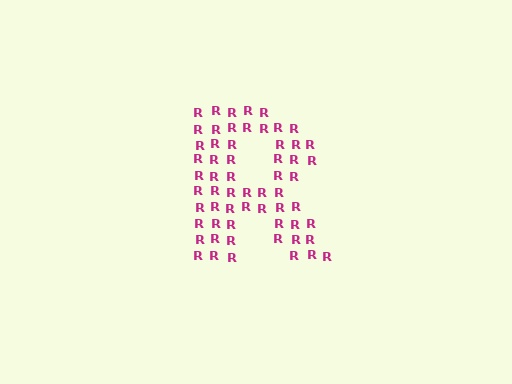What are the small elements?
The small elements are letter R's.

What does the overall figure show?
The overall figure shows the letter R.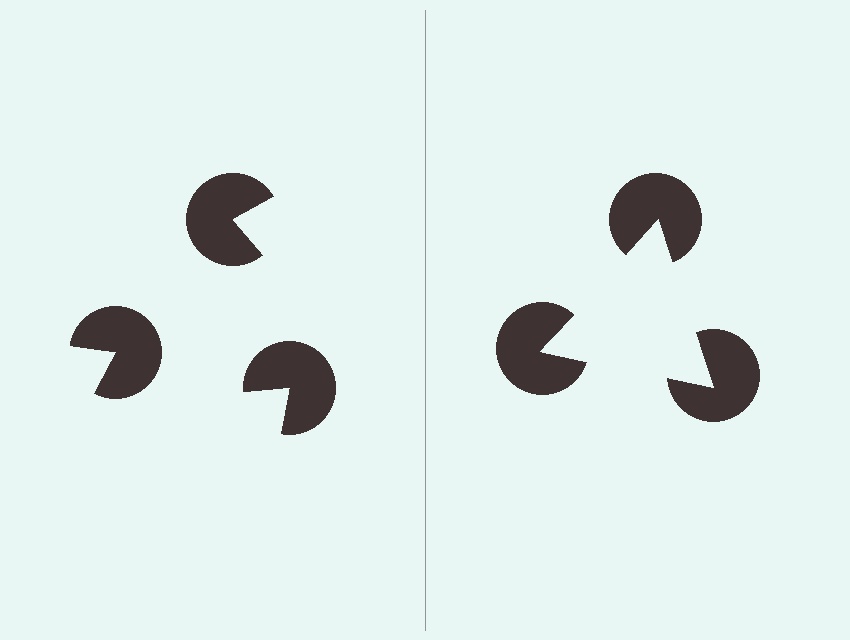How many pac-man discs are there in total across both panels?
6 — 3 on each side.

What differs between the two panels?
The pac-man discs are positioned identically on both sides; only the wedge orientations differ. On the right they align to a triangle; on the left they are misaligned.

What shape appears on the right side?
An illusory triangle.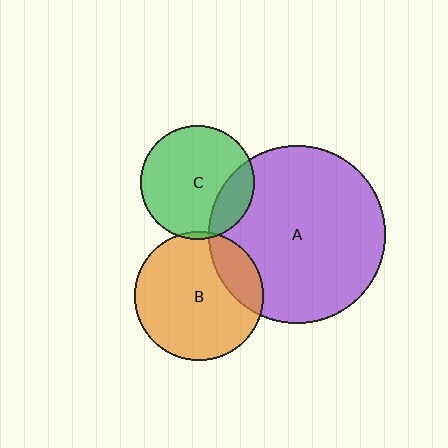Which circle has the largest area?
Circle A (purple).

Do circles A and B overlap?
Yes.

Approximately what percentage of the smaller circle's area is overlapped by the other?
Approximately 20%.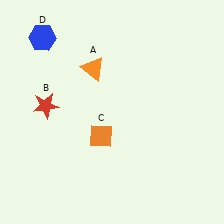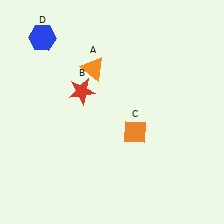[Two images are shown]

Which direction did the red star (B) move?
The red star (B) moved right.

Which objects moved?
The objects that moved are: the red star (B), the orange diamond (C).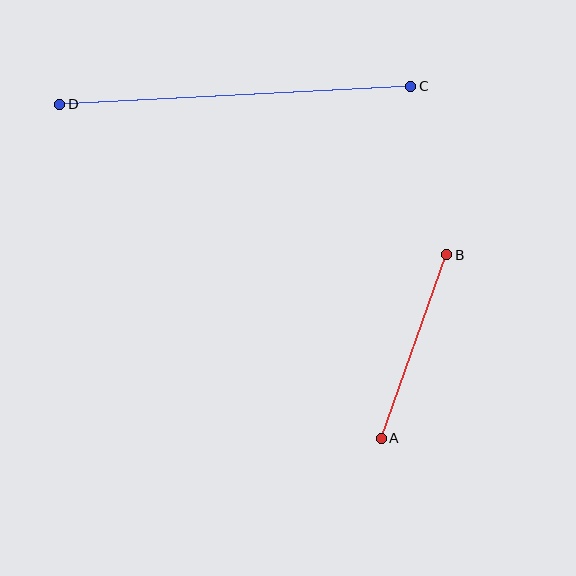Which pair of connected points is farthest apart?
Points C and D are farthest apart.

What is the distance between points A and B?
The distance is approximately 195 pixels.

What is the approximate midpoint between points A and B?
The midpoint is at approximately (414, 346) pixels.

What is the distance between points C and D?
The distance is approximately 351 pixels.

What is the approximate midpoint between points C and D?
The midpoint is at approximately (235, 95) pixels.